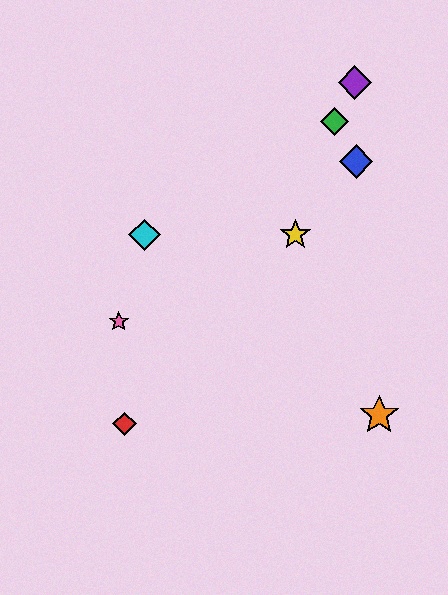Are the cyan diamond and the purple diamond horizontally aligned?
No, the cyan diamond is at y≈235 and the purple diamond is at y≈82.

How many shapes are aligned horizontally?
2 shapes (the yellow star, the cyan diamond) are aligned horizontally.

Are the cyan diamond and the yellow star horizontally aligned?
Yes, both are at y≈235.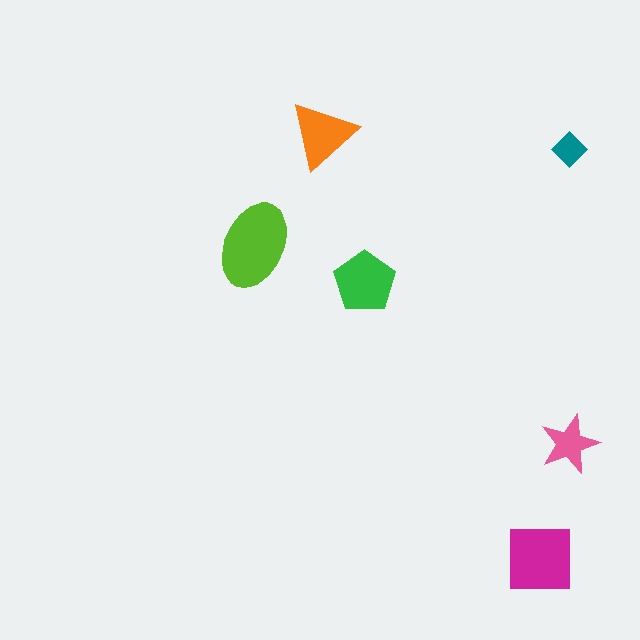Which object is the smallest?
The teal diamond.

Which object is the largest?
The lime ellipse.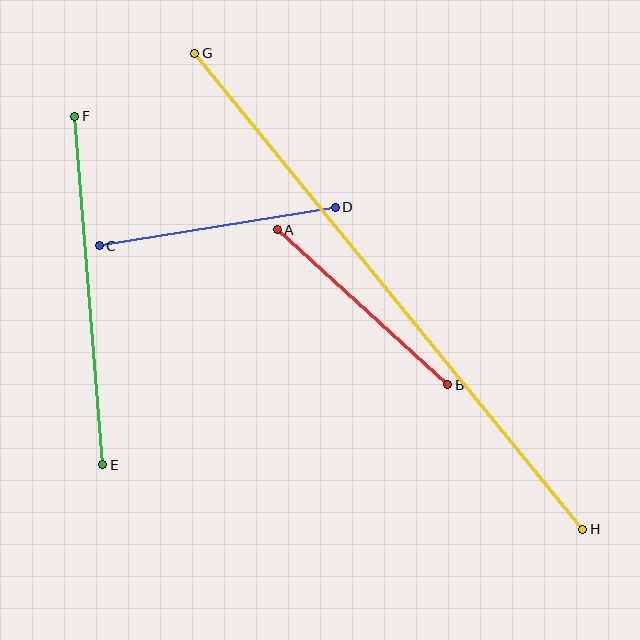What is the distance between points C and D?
The distance is approximately 239 pixels.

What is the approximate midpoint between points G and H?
The midpoint is at approximately (389, 291) pixels.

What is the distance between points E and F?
The distance is approximately 350 pixels.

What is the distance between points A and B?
The distance is approximately 230 pixels.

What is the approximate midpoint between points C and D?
The midpoint is at approximately (217, 226) pixels.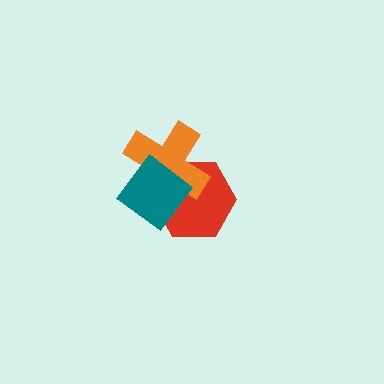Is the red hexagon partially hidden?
Yes, it is partially covered by another shape.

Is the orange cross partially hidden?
Yes, it is partially covered by another shape.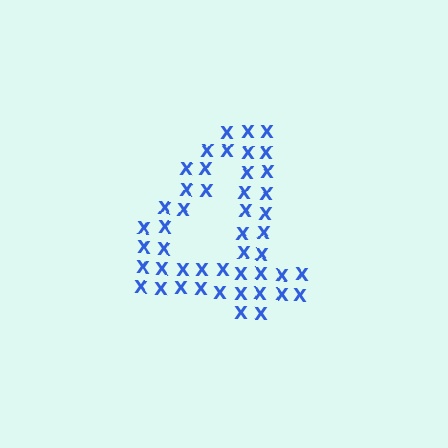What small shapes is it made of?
It is made of small letter X's.